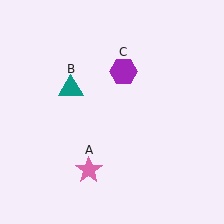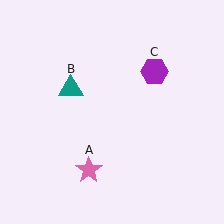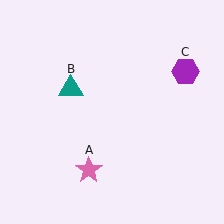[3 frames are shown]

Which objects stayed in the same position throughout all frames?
Pink star (object A) and teal triangle (object B) remained stationary.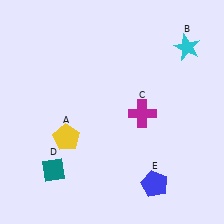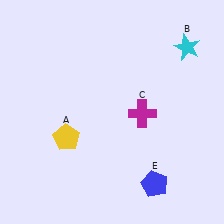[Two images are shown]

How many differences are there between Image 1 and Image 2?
There is 1 difference between the two images.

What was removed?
The teal diamond (D) was removed in Image 2.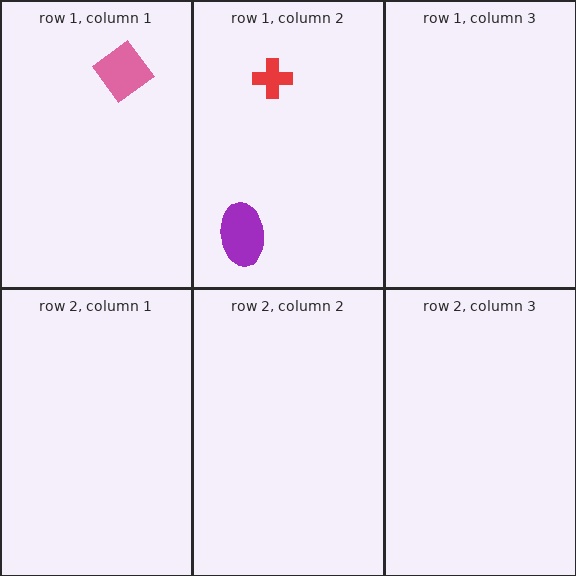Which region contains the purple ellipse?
The row 1, column 2 region.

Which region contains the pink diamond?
The row 1, column 1 region.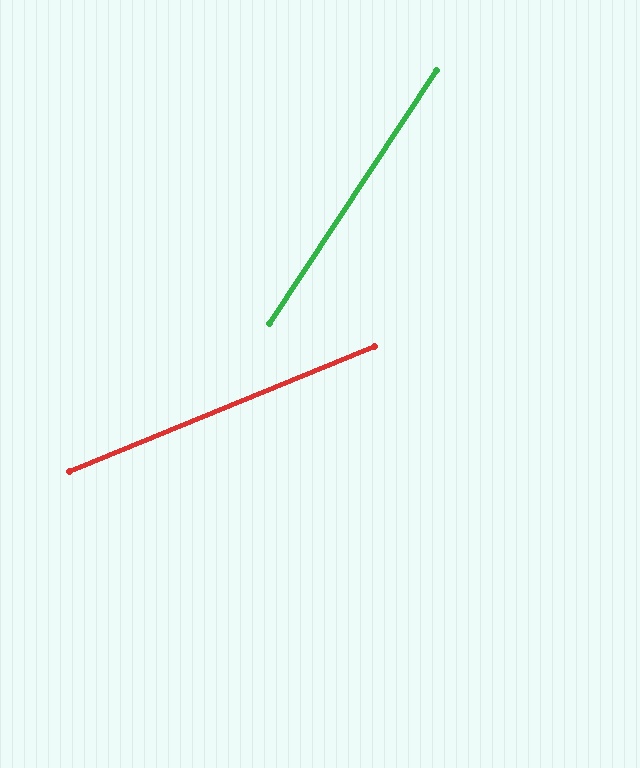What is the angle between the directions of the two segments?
Approximately 34 degrees.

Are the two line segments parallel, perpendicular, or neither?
Neither parallel nor perpendicular — they differ by about 34°.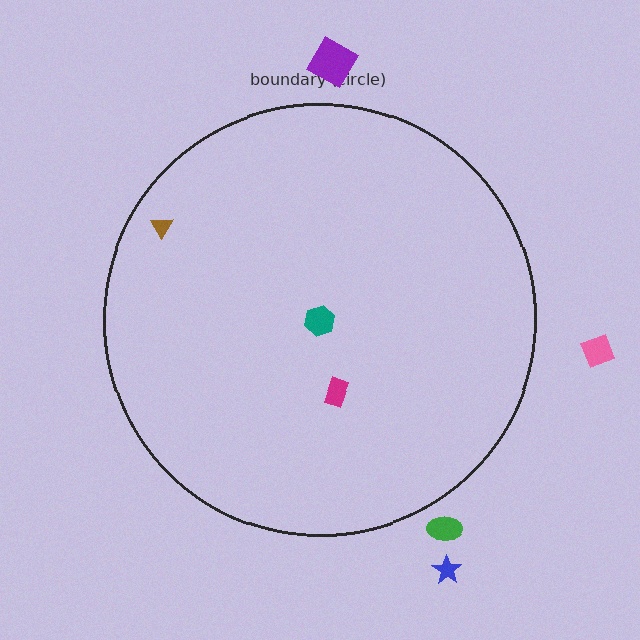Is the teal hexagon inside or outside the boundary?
Inside.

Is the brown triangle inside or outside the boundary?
Inside.